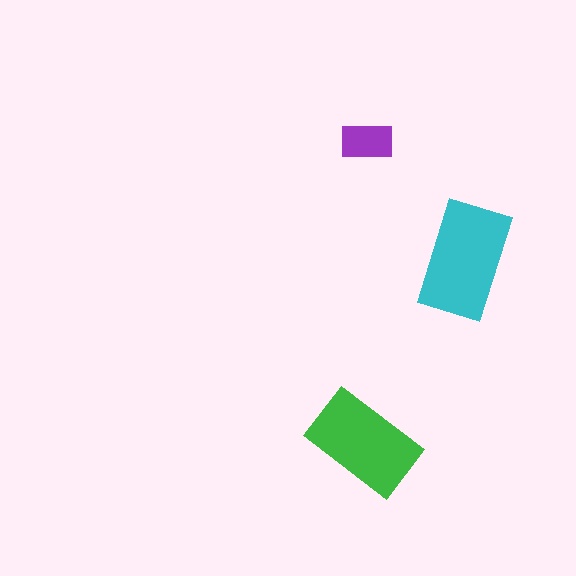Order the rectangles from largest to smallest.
the cyan one, the green one, the purple one.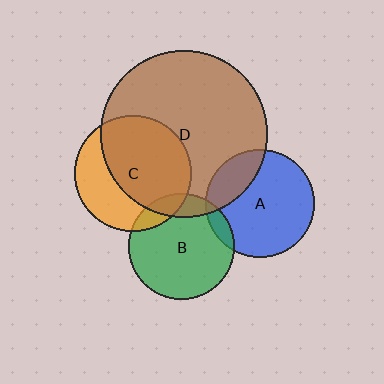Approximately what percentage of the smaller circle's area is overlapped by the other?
Approximately 10%.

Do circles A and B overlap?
Yes.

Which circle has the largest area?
Circle D (brown).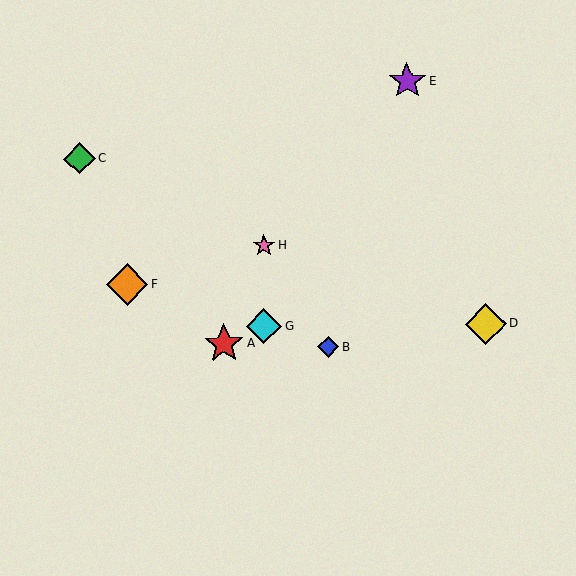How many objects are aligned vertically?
2 objects (G, H) are aligned vertically.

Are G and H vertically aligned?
Yes, both are at x≈264.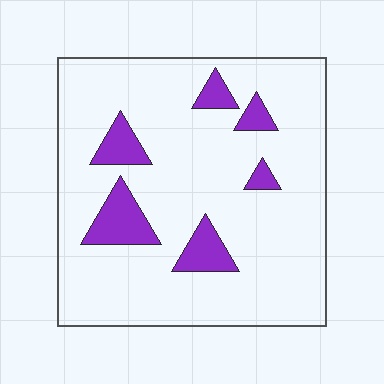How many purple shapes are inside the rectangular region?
6.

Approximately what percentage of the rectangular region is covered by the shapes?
Approximately 15%.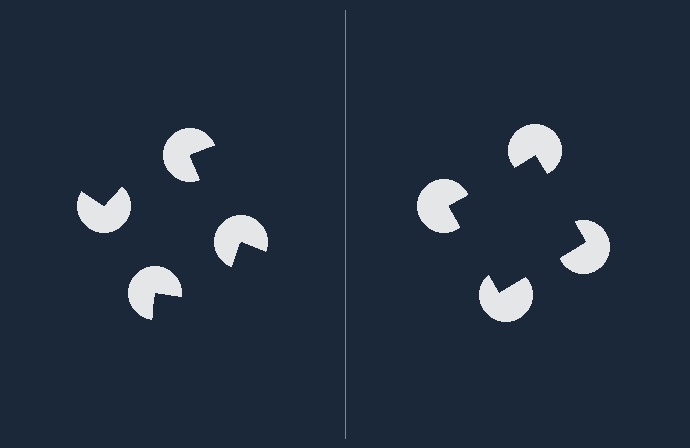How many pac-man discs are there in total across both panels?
8 — 4 on each side.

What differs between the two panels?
The pac-man discs are positioned identically on both sides; only the wedge orientations differ. On the right they align to a square; on the left they are misaligned.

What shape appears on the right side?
An illusory square.